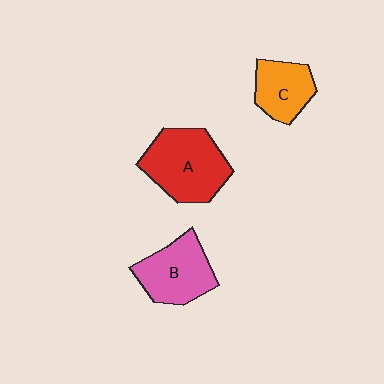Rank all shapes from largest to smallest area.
From largest to smallest: A (red), B (pink), C (orange).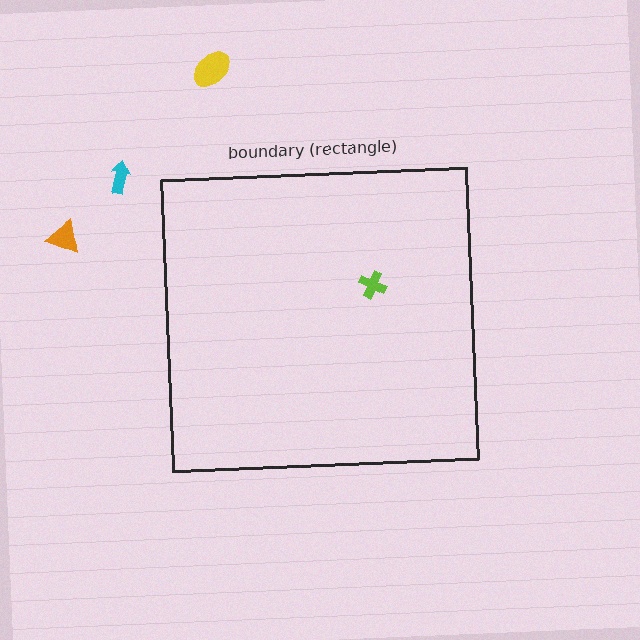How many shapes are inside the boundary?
1 inside, 3 outside.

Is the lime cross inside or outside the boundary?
Inside.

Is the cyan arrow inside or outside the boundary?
Outside.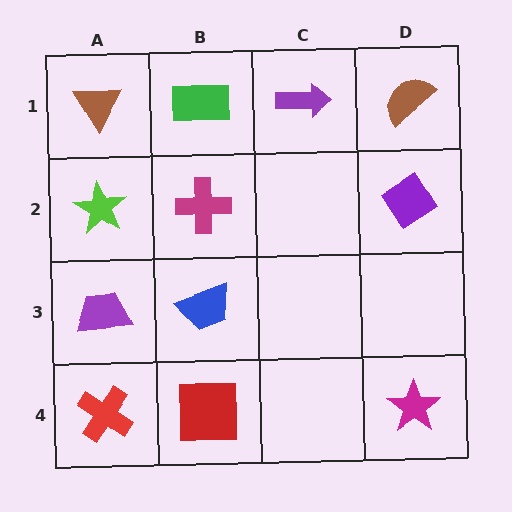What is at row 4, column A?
A red cross.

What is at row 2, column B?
A magenta cross.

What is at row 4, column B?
A red square.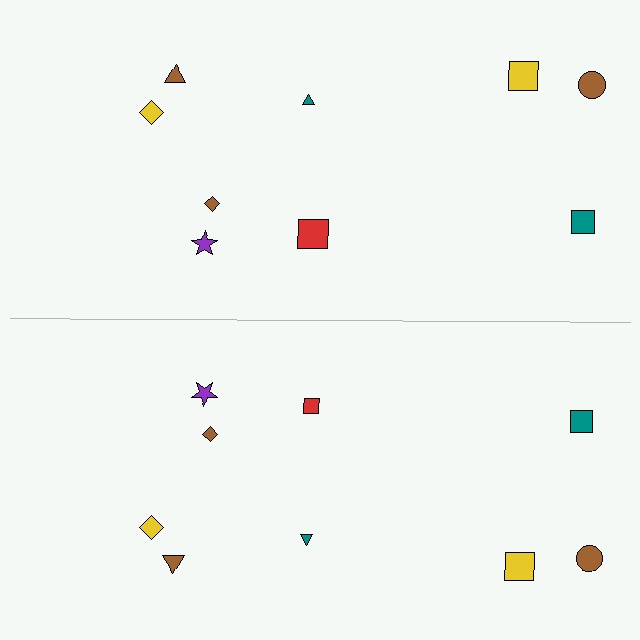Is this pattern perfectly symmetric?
No, the pattern is not perfectly symmetric. The red square on the bottom side has a different size than its mirror counterpart.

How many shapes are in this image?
There are 18 shapes in this image.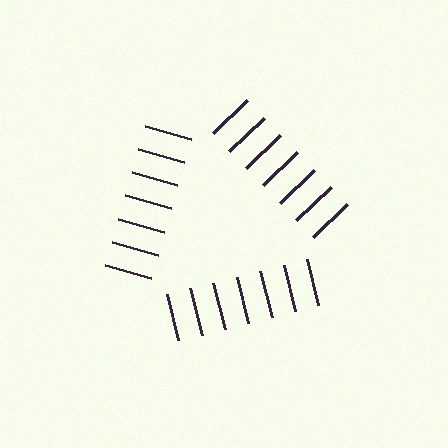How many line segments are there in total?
21 — 7 along each of the 3 edges.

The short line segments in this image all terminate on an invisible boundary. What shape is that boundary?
An illusory triangle — the line segments terminate on its edges but no continuous stroke is drawn.